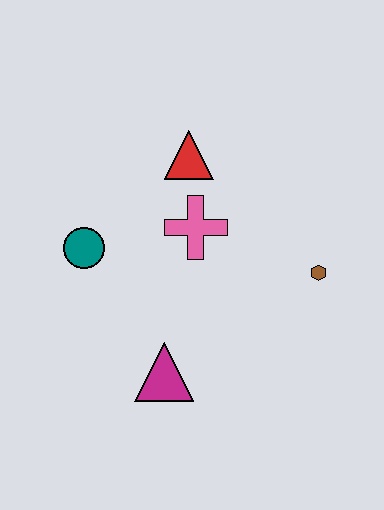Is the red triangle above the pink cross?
Yes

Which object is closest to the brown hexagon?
The pink cross is closest to the brown hexagon.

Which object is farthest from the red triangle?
The magenta triangle is farthest from the red triangle.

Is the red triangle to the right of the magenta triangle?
Yes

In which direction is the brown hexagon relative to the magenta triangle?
The brown hexagon is to the right of the magenta triangle.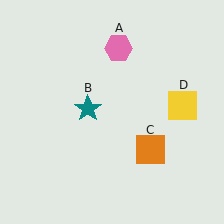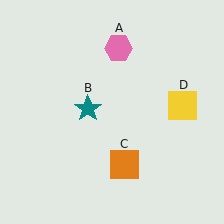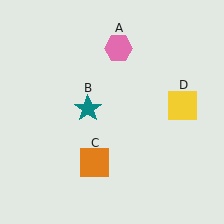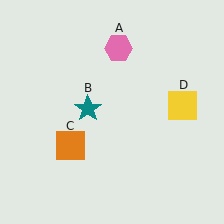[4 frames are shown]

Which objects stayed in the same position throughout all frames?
Pink hexagon (object A) and teal star (object B) and yellow square (object D) remained stationary.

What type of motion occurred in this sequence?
The orange square (object C) rotated clockwise around the center of the scene.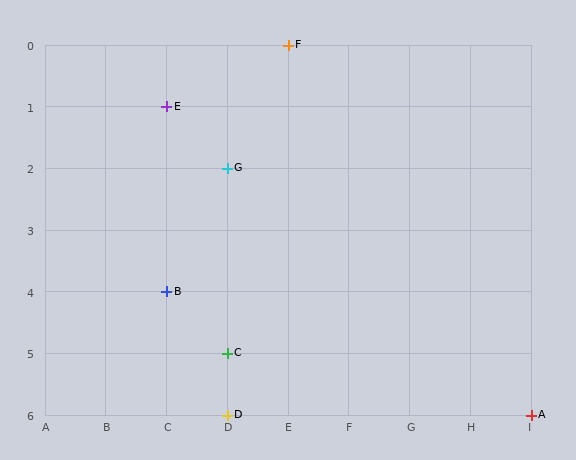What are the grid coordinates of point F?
Point F is at grid coordinates (E, 0).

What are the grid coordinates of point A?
Point A is at grid coordinates (I, 6).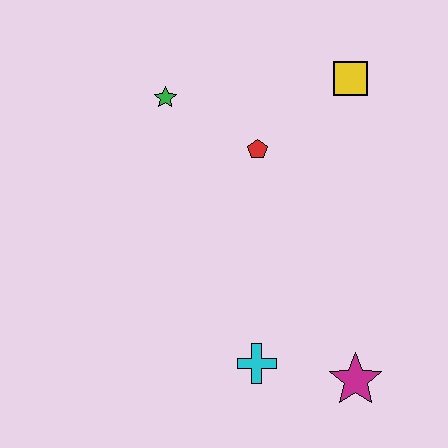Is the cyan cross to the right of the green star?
Yes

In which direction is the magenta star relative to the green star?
The magenta star is below the green star.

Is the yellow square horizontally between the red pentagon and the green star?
No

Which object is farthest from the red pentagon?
The magenta star is farthest from the red pentagon.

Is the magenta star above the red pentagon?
No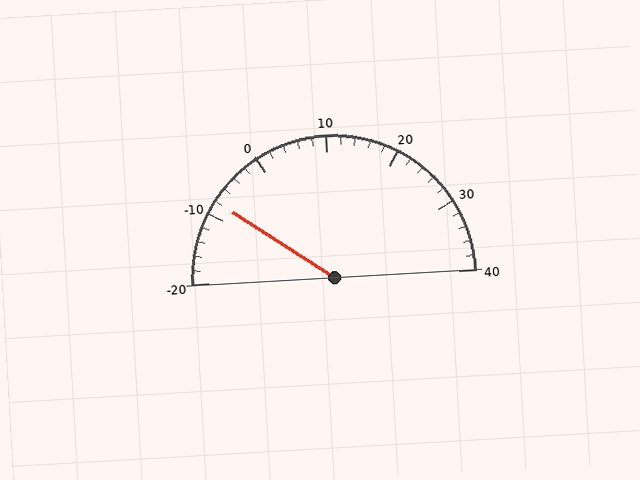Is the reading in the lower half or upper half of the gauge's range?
The reading is in the lower half of the range (-20 to 40).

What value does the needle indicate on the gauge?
The needle indicates approximately -8.